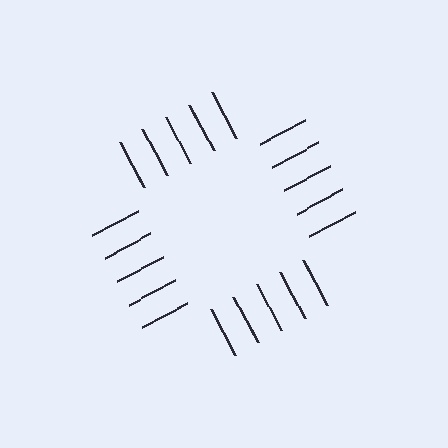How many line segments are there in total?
20 — 5 along each of the 4 edges.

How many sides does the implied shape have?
4 sides — the line-ends trace a square.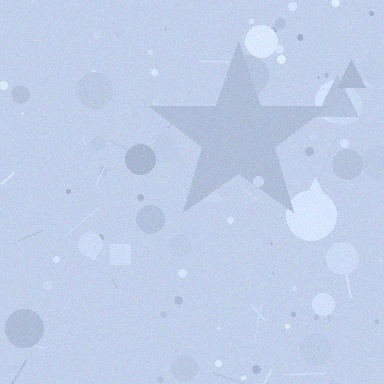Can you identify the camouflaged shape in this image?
The camouflaged shape is a star.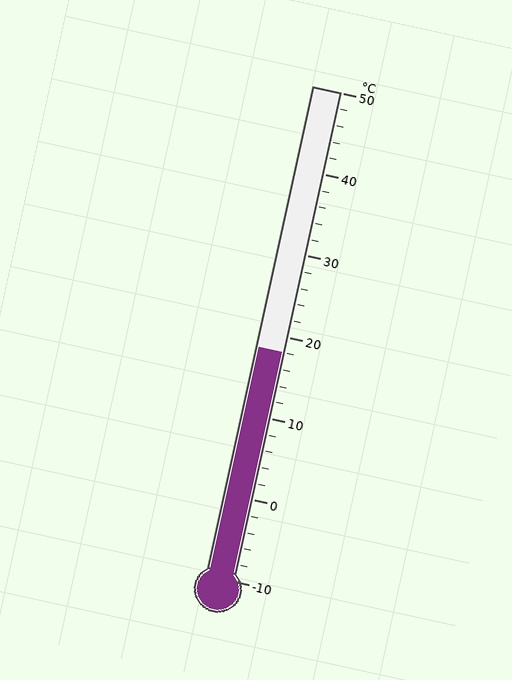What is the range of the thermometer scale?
The thermometer scale ranges from -10°C to 50°C.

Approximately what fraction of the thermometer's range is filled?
The thermometer is filled to approximately 45% of its range.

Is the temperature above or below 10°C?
The temperature is above 10°C.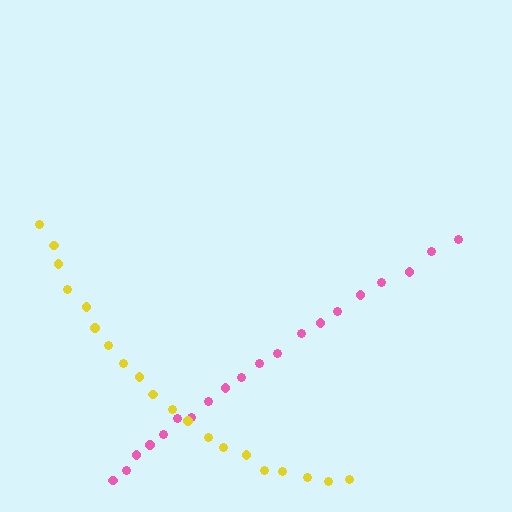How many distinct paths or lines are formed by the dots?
There are 2 distinct paths.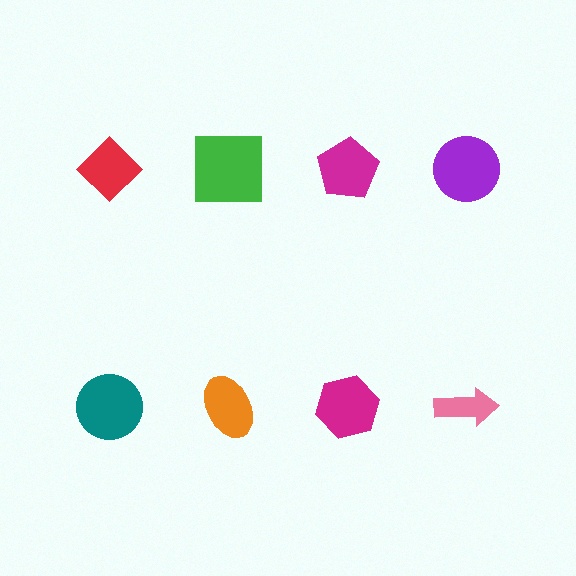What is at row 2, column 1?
A teal circle.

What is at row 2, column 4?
A pink arrow.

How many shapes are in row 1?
4 shapes.